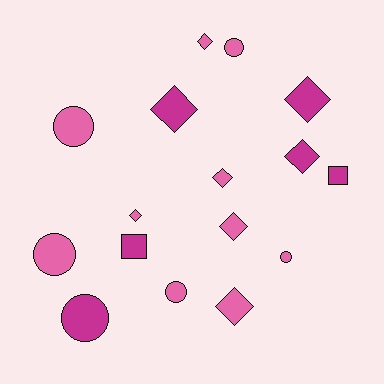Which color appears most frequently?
Pink, with 10 objects.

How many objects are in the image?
There are 16 objects.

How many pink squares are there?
There are no pink squares.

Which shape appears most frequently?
Diamond, with 8 objects.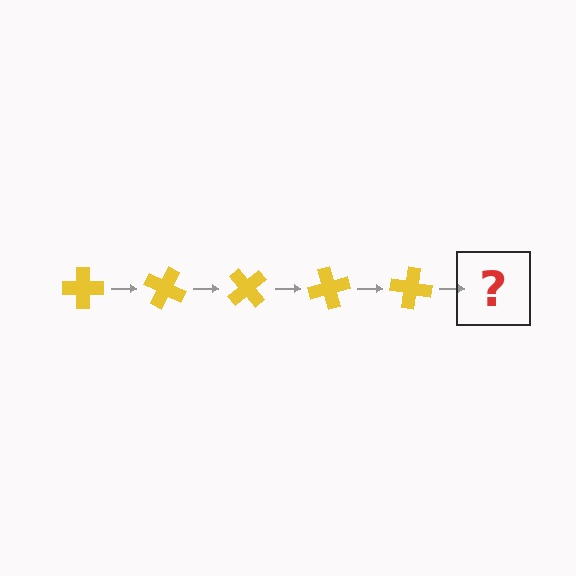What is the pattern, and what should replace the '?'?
The pattern is that the cross rotates 25 degrees each step. The '?' should be a yellow cross rotated 125 degrees.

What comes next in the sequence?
The next element should be a yellow cross rotated 125 degrees.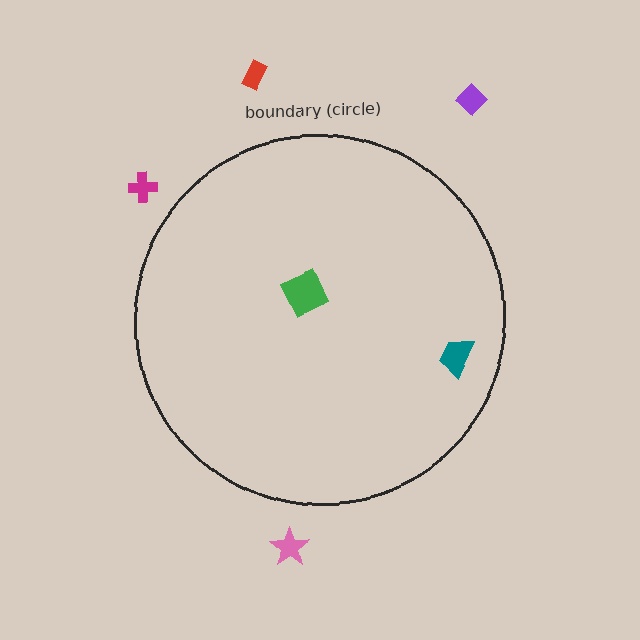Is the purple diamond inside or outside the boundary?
Outside.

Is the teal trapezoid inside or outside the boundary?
Inside.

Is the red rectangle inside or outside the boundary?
Outside.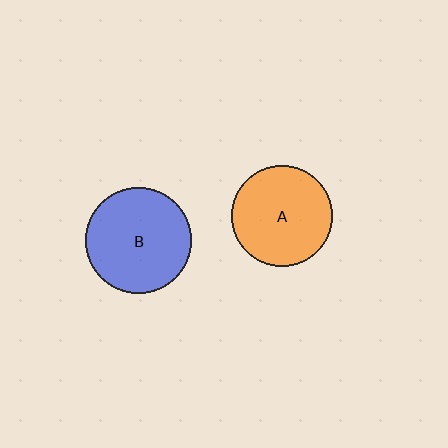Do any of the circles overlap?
No, none of the circles overlap.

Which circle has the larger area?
Circle B (blue).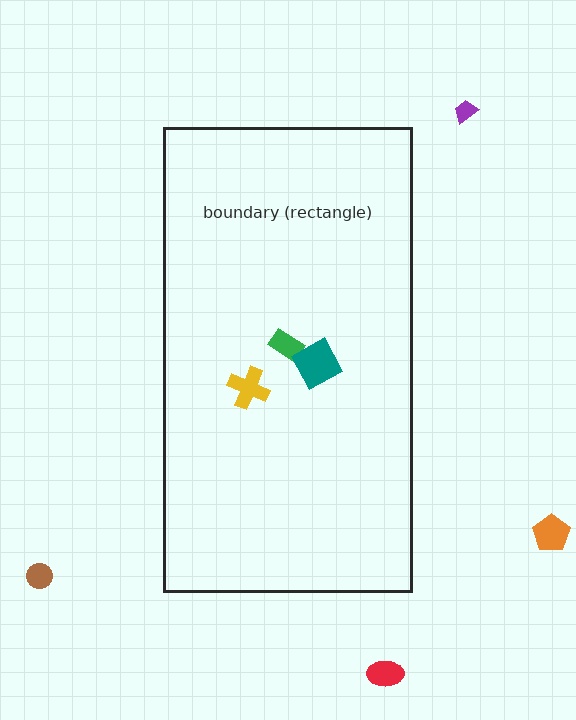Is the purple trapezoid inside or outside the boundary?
Outside.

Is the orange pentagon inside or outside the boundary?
Outside.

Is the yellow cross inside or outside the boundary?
Inside.